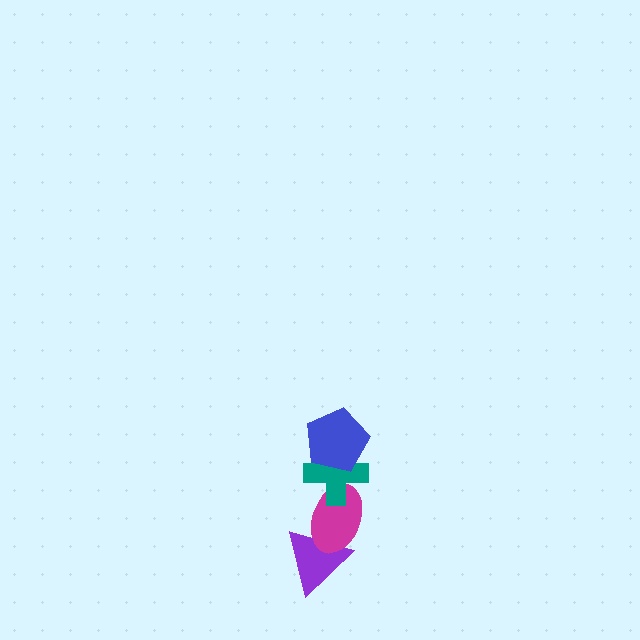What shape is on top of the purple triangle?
The magenta ellipse is on top of the purple triangle.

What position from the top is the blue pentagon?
The blue pentagon is 1st from the top.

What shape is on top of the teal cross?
The blue pentagon is on top of the teal cross.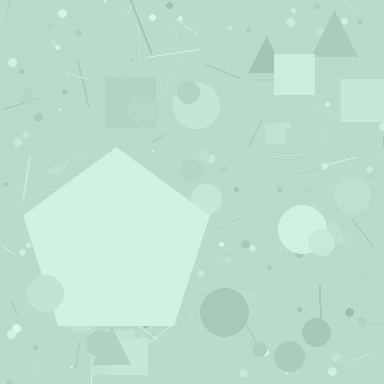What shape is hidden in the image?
A pentagon is hidden in the image.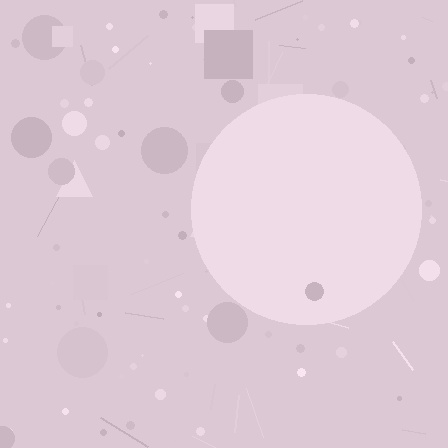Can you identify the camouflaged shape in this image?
The camouflaged shape is a circle.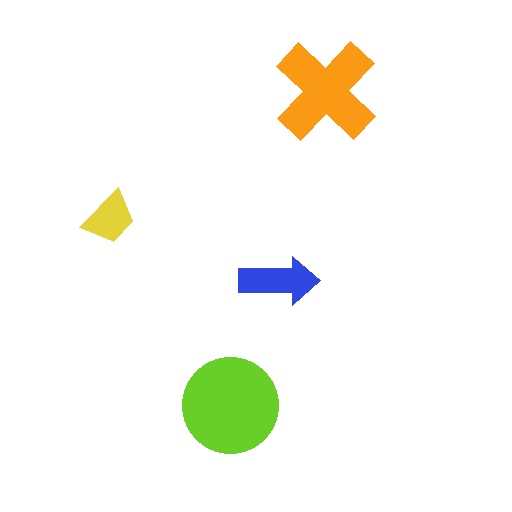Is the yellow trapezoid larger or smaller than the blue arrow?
Smaller.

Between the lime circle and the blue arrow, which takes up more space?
The lime circle.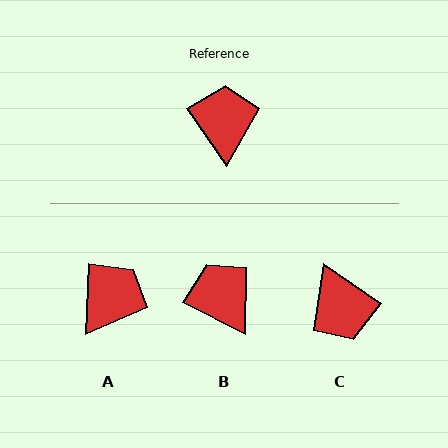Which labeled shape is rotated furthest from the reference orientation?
C, about 159 degrees away.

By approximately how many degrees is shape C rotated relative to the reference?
Approximately 159 degrees clockwise.